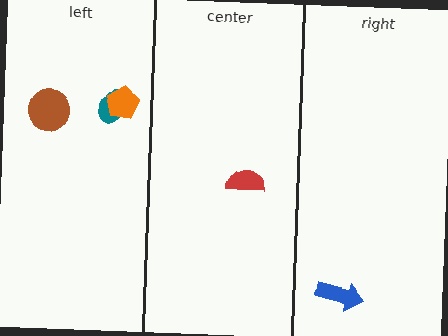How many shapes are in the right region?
1.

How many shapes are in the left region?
3.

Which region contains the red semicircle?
The center region.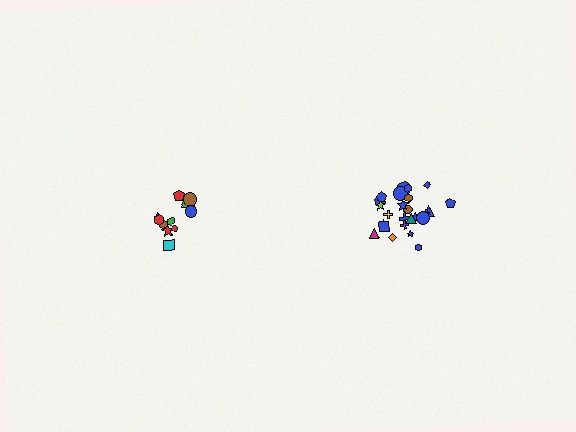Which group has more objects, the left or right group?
The right group.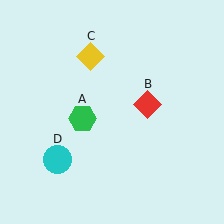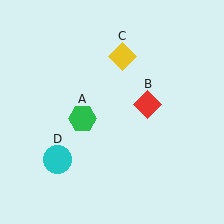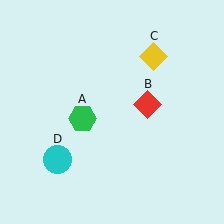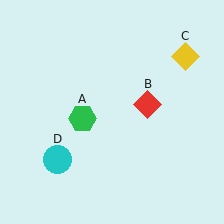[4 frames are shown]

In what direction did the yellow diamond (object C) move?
The yellow diamond (object C) moved right.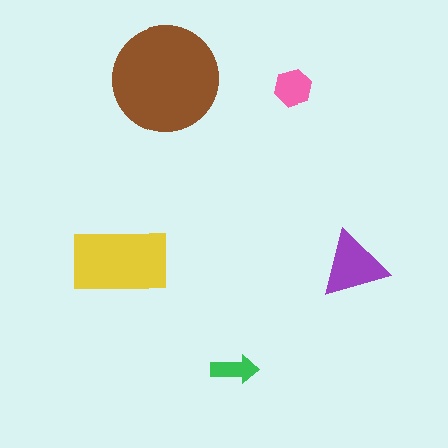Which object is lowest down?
The green arrow is bottommost.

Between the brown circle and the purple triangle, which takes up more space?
The brown circle.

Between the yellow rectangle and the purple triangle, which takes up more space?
The yellow rectangle.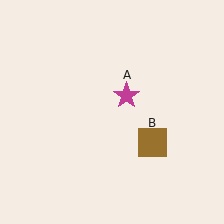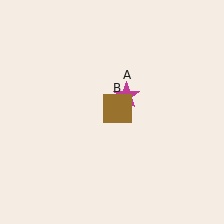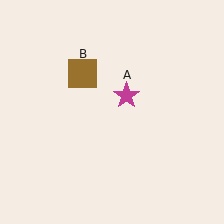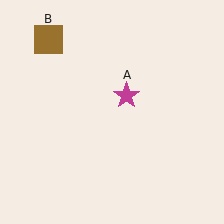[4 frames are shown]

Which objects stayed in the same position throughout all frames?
Magenta star (object A) remained stationary.